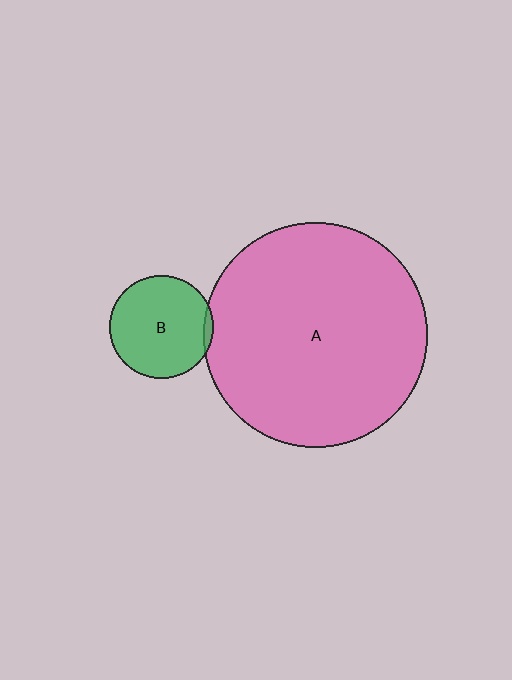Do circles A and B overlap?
Yes.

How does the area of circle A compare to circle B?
Approximately 4.7 times.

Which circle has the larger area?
Circle A (pink).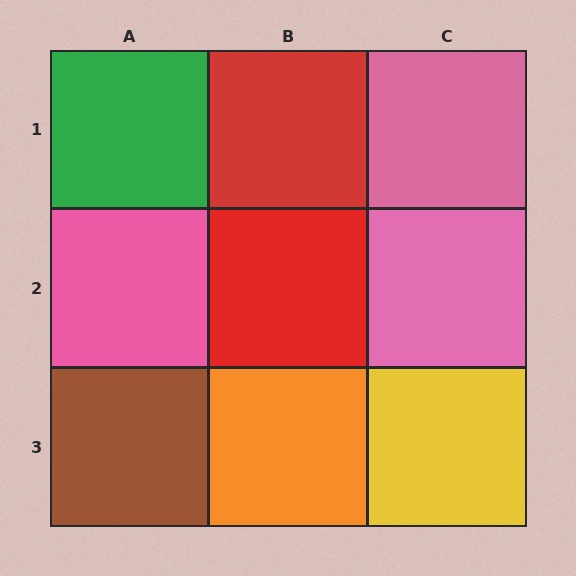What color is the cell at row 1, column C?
Pink.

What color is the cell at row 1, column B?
Red.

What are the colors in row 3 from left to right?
Brown, orange, yellow.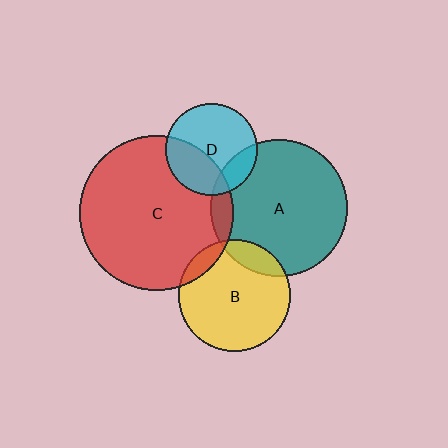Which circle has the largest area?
Circle C (red).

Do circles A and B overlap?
Yes.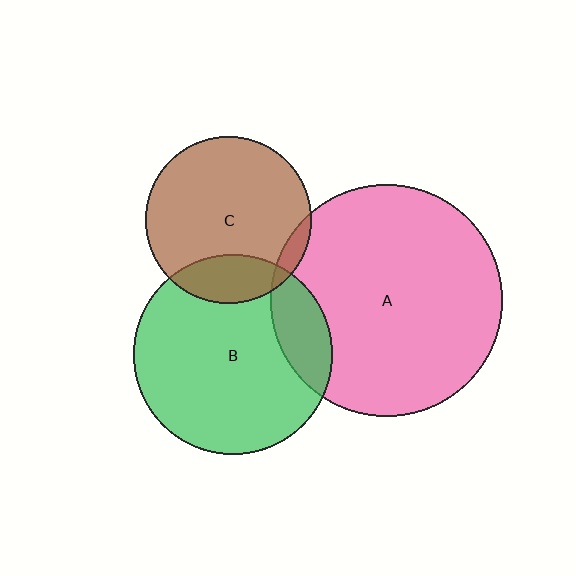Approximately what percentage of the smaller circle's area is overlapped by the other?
Approximately 5%.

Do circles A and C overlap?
Yes.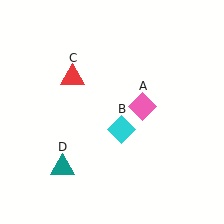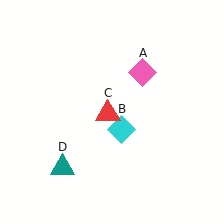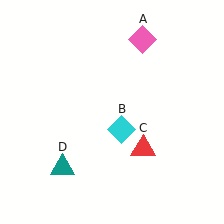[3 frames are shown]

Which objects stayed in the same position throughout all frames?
Cyan diamond (object B) and teal triangle (object D) remained stationary.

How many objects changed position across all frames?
2 objects changed position: pink diamond (object A), red triangle (object C).